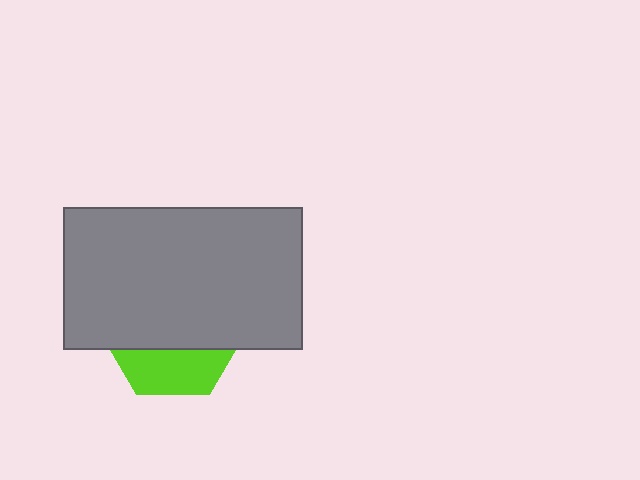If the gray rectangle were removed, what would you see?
You would see the complete lime hexagon.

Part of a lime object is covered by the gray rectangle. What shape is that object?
It is a hexagon.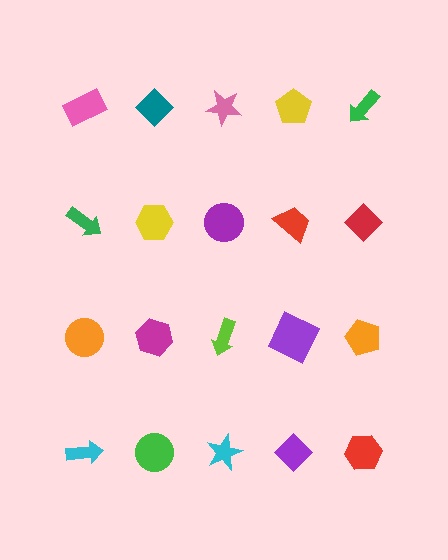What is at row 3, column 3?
A lime arrow.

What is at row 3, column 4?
A purple square.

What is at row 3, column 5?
An orange pentagon.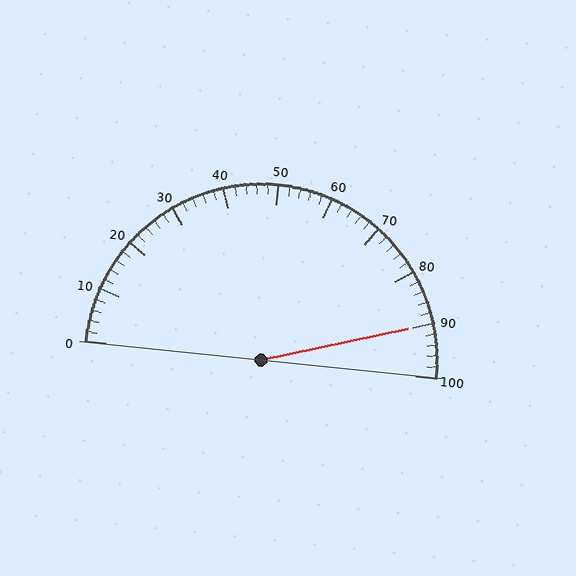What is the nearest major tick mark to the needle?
The nearest major tick mark is 90.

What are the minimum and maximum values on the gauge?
The gauge ranges from 0 to 100.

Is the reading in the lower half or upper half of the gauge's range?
The reading is in the upper half of the range (0 to 100).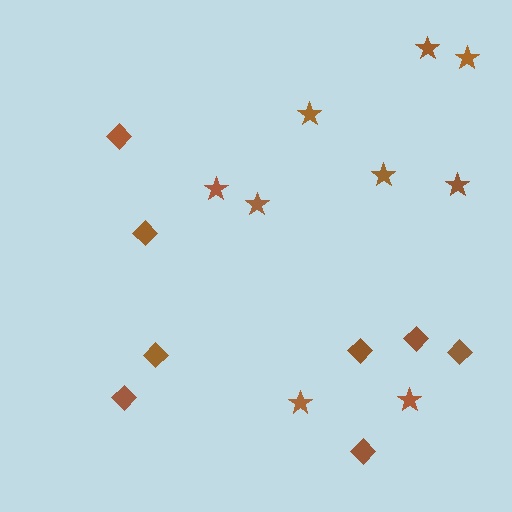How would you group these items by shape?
There are 2 groups: one group of stars (9) and one group of diamonds (8).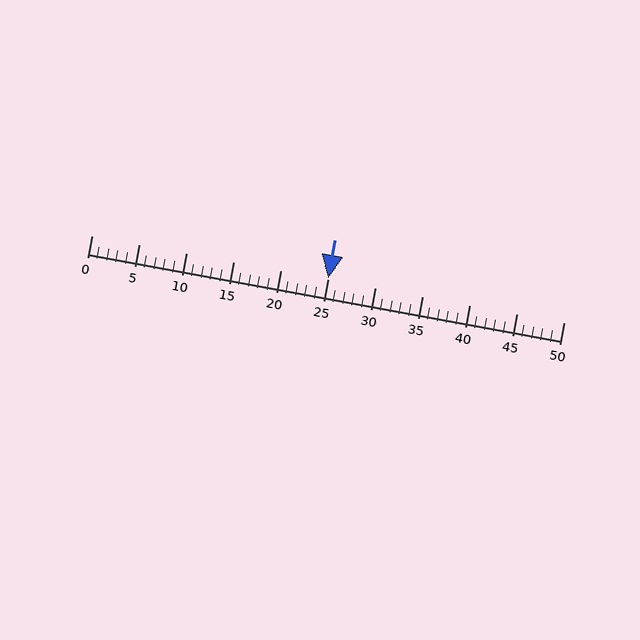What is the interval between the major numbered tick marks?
The major tick marks are spaced 5 units apart.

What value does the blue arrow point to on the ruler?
The blue arrow points to approximately 25.